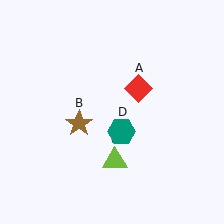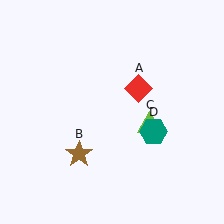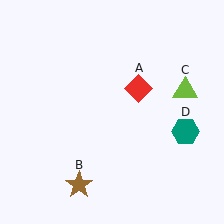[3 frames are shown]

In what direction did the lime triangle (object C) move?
The lime triangle (object C) moved up and to the right.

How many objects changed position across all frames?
3 objects changed position: brown star (object B), lime triangle (object C), teal hexagon (object D).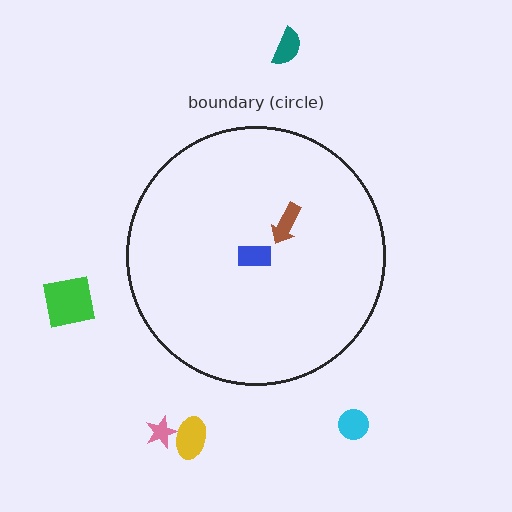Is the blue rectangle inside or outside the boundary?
Inside.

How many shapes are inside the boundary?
2 inside, 5 outside.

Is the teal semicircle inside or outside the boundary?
Outside.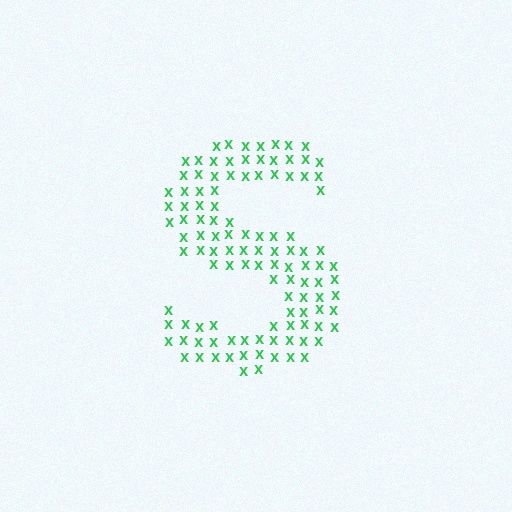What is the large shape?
The large shape is the letter S.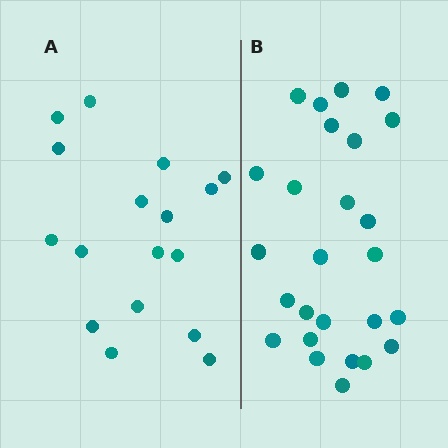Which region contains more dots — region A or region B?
Region B (the right region) has more dots.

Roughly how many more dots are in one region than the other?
Region B has roughly 8 or so more dots than region A.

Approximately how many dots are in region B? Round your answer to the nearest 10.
About 30 dots. (The exact count is 26, which rounds to 30.)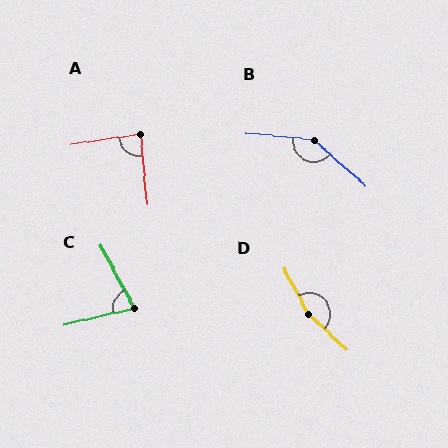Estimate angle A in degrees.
Approximately 87 degrees.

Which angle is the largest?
D, at approximately 161 degrees.